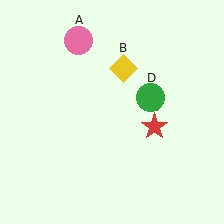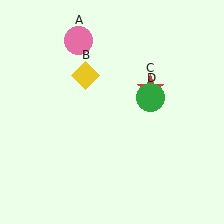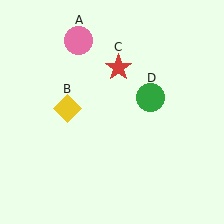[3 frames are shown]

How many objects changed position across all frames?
2 objects changed position: yellow diamond (object B), red star (object C).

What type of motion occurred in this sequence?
The yellow diamond (object B), red star (object C) rotated counterclockwise around the center of the scene.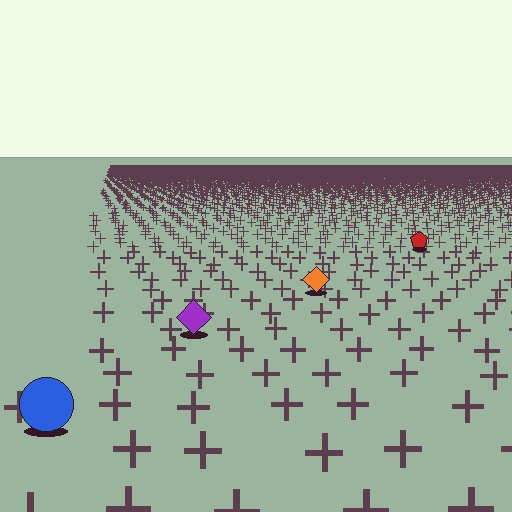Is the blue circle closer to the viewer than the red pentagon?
Yes. The blue circle is closer — you can tell from the texture gradient: the ground texture is coarser near it.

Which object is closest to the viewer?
The blue circle is closest. The texture marks near it are larger and more spread out.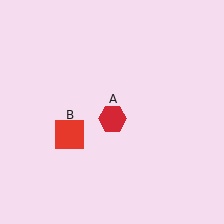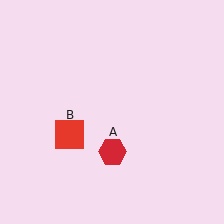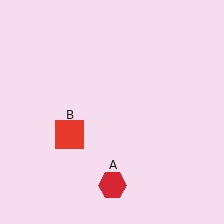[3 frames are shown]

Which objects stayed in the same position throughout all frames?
Red square (object B) remained stationary.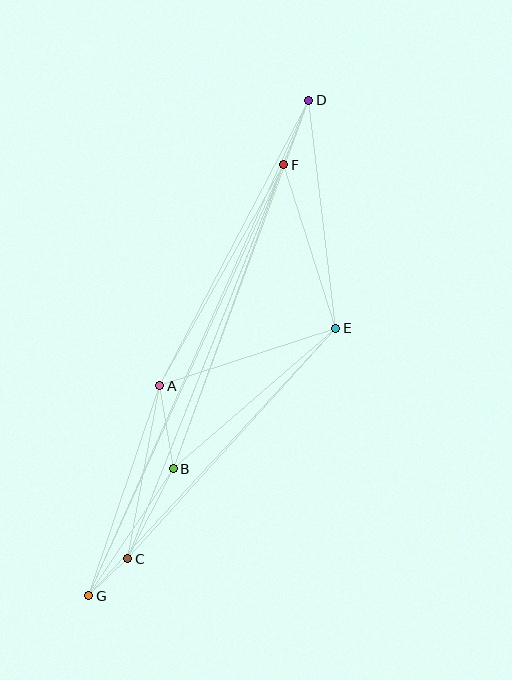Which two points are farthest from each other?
Points D and G are farthest from each other.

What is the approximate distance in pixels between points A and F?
The distance between A and F is approximately 254 pixels.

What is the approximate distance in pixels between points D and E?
The distance between D and E is approximately 230 pixels.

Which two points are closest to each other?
Points C and G are closest to each other.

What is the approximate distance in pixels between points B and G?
The distance between B and G is approximately 152 pixels.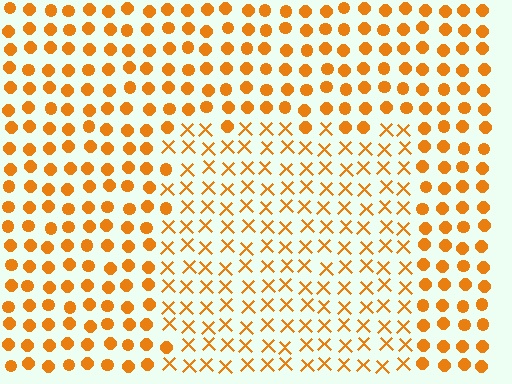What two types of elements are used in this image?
The image uses X marks inside the rectangle region and circles outside it.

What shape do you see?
I see a rectangle.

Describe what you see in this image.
The image is filled with small orange elements arranged in a uniform grid. A rectangle-shaped region contains X marks, while the surrounding area contains circles. The boundary is defined purely by the change in element shape.